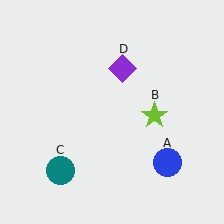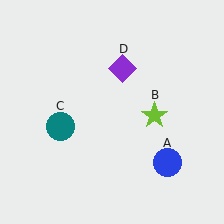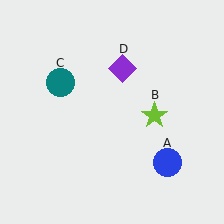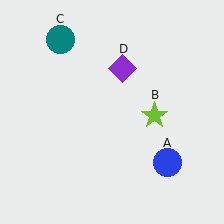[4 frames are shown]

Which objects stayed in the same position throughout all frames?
Blue circle (object A) and lime star (object B) and purple diamond (object D) remained stationary.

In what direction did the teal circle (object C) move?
The teal circle (object C) moved up.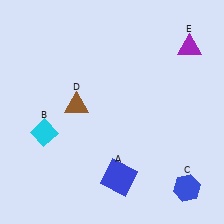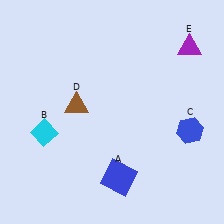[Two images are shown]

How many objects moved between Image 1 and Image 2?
1 object moved between the two images.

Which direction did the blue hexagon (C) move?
The blue hexagon (C) moved up.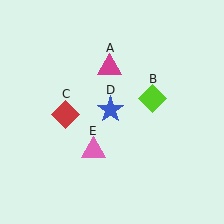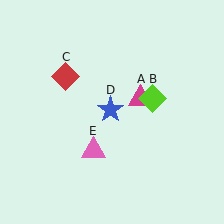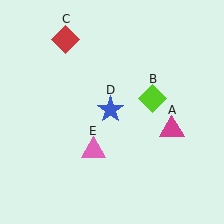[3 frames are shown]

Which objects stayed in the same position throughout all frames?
Lime diamond (object B) and blue star (object D) and pink triangle (object E) remained stationary.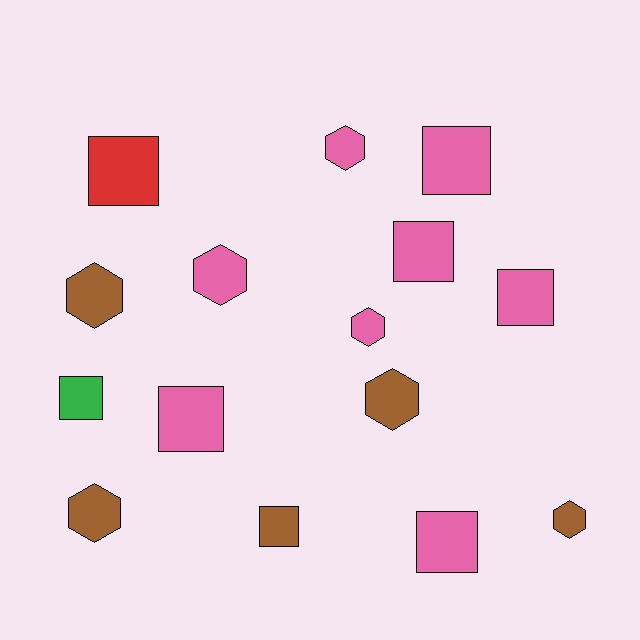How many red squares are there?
There is 1 red square.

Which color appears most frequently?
Pink, with 8 objects.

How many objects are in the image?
There are 15 objects.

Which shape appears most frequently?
Square, with 8 objects.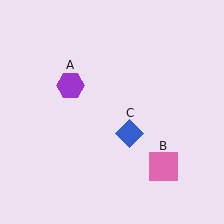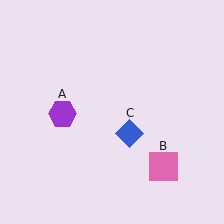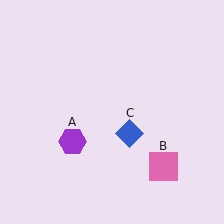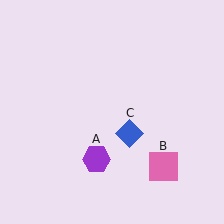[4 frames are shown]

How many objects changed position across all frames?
1 object changed position: purple hexagon (object A).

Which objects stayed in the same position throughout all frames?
Pink square (object B) and blue diamond (object C) remained stationary.